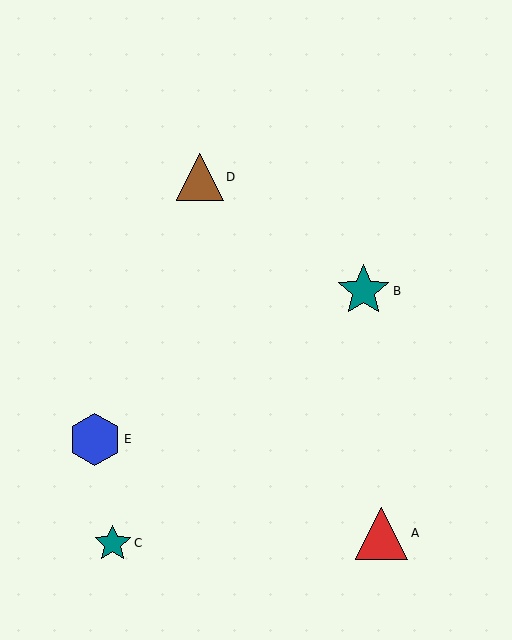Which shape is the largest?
The blue hexagon (labeled E) is the largest.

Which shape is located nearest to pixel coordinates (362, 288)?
The teal star (labeled B) at (364, 291) is nearest to that location.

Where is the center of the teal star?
The center of the teal star is at (113, 543).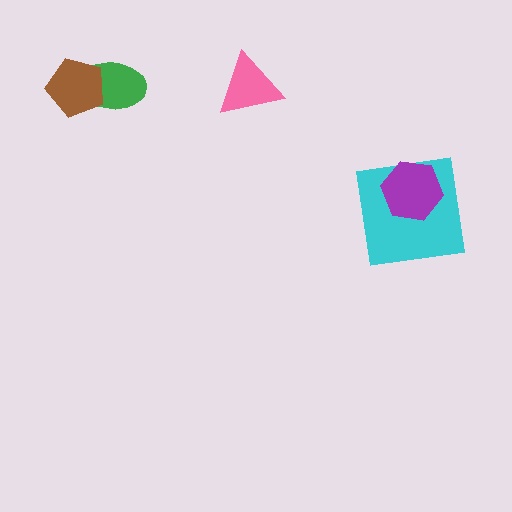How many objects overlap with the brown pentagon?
1 object overlaps with the brown pentagon.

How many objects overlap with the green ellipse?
1 object overlaps with the green ellipse.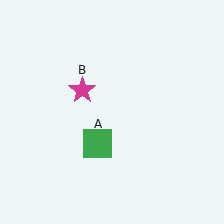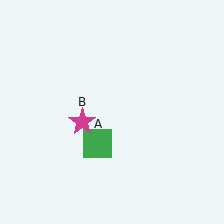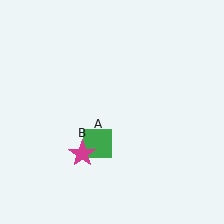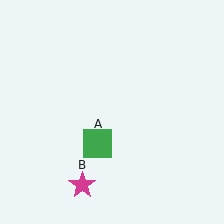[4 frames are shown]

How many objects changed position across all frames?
1 object changed position: magenta star (object B).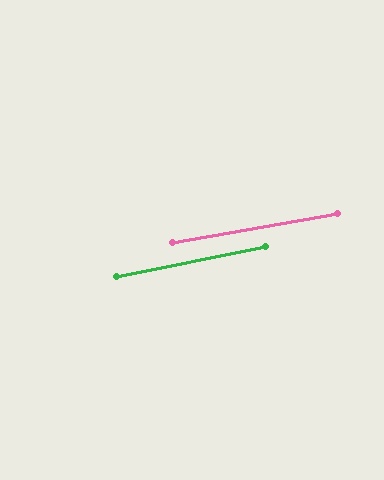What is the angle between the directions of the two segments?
Approximately 1 degree.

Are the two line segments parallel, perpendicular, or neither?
Parallel — their directions differ by only 1.4°.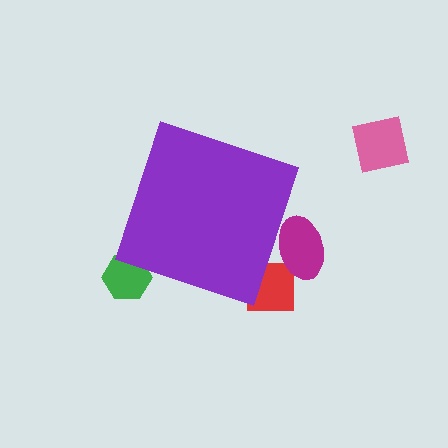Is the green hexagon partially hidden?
Yes, the green hexagon is partially hidden behind the purple diamond.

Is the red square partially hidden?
Yes, the red square is partially hidden behind the purple diamond.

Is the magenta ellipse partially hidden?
Yes, the magenta ellipse is partially hidden behind the purple diamond.